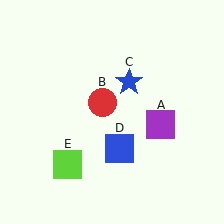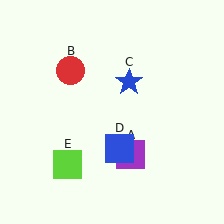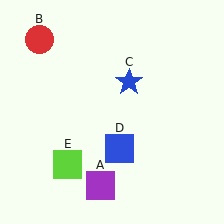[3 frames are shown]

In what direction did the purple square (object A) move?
The purple square (object A) moved down and to the left.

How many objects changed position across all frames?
2 objects changed position: purple square (object A), red circle (object B).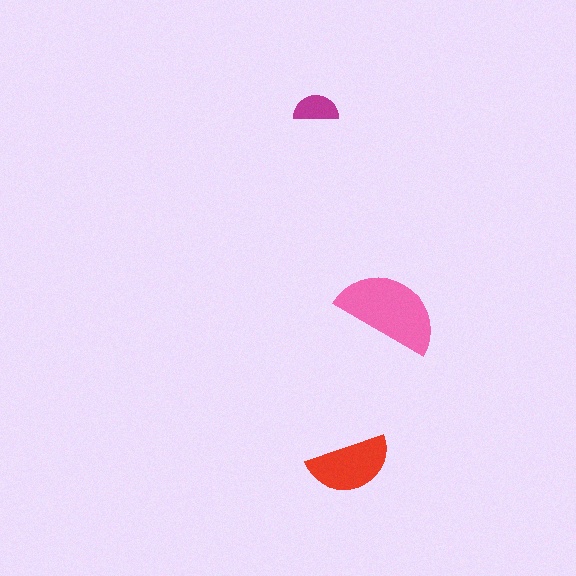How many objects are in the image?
There are 3 objects in the image.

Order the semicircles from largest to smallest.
the pink one, the red one, the magenta one.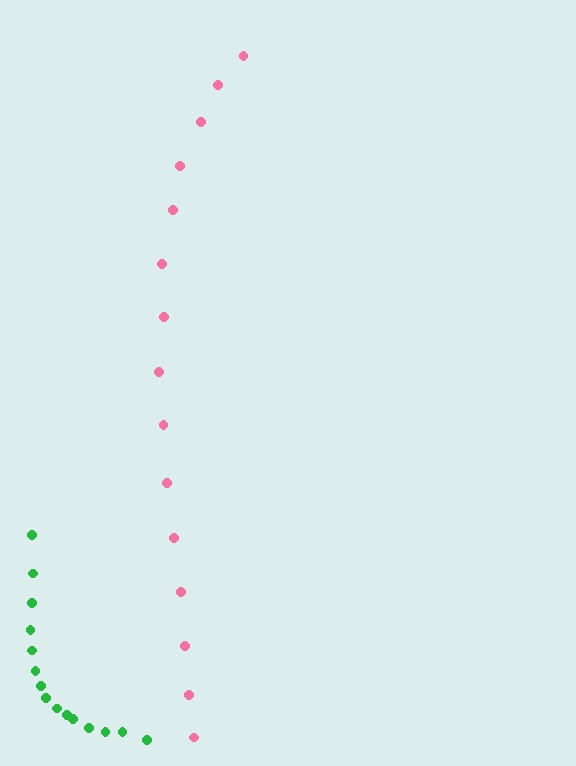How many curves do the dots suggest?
There are 2 distinct paths.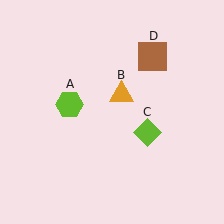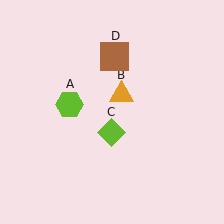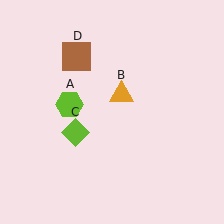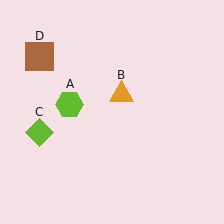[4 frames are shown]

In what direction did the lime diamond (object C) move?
The lime diamond (object C) moved left.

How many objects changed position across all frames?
2 objects changed position: lime diamond (object C), brown square (object D).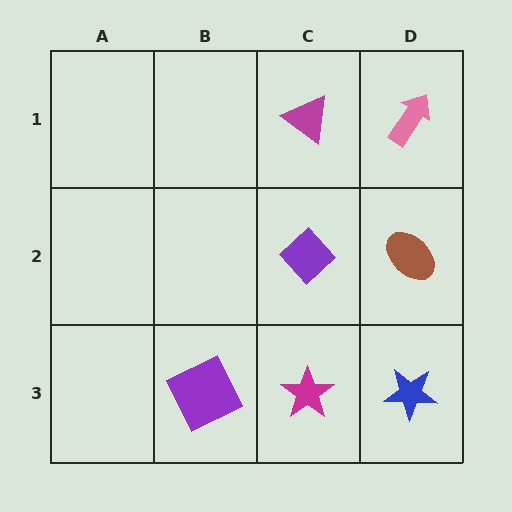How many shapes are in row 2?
2 shapes.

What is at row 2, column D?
A brown ellipse.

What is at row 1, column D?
A pink arrow.